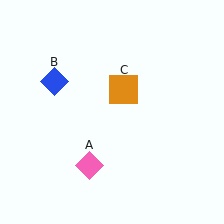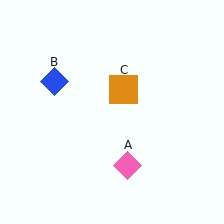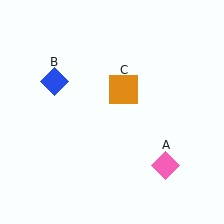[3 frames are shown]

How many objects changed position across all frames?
1 object changed position: pink diamond (object A).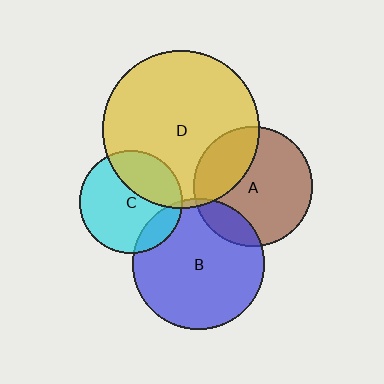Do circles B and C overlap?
Yes.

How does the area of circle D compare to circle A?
Approximately 1.7 times.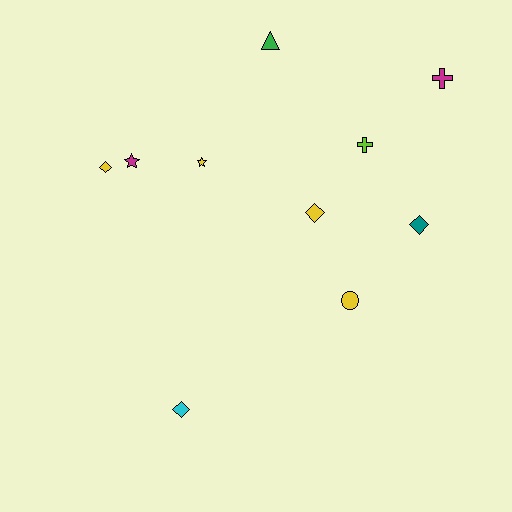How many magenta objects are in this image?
There are 2 magenta objects.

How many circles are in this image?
There is 1 circle.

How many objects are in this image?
There are 10 objects.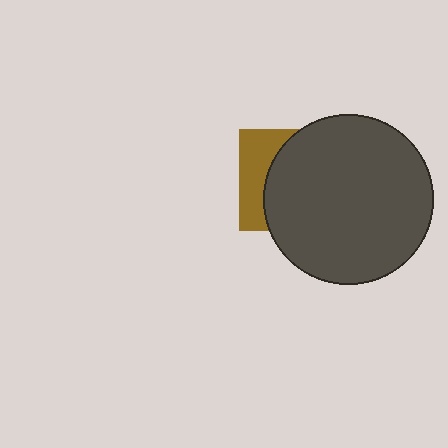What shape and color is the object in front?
The object in front is a dark gray circle.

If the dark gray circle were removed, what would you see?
You would see the complete brown square.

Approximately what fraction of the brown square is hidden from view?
Roughly 69% of the brown square is hidden behind the dark gray circle.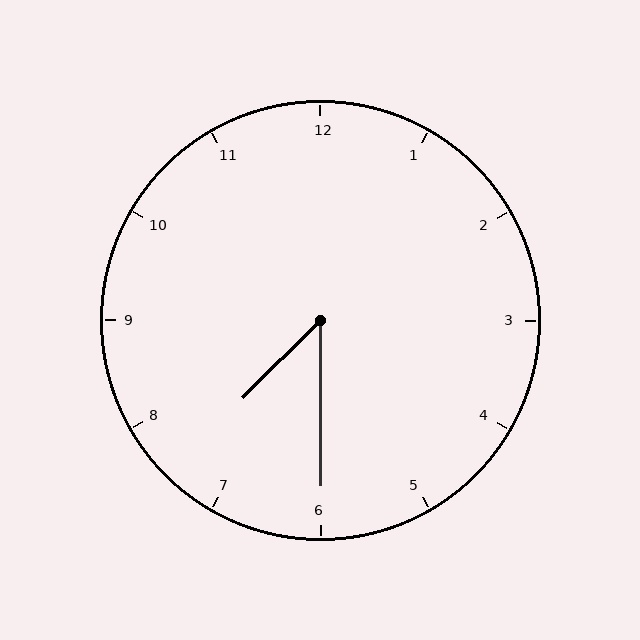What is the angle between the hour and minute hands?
Approximately 45 degrees.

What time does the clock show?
7:30.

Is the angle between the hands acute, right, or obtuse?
It is acute.